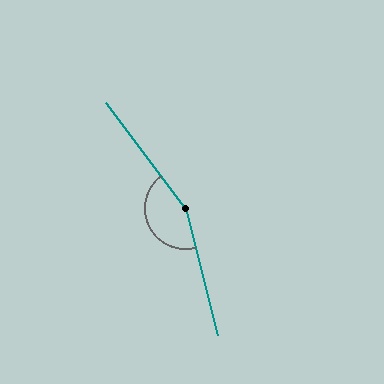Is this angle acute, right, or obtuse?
It is obtuse.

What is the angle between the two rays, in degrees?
Approximately 158 degrees.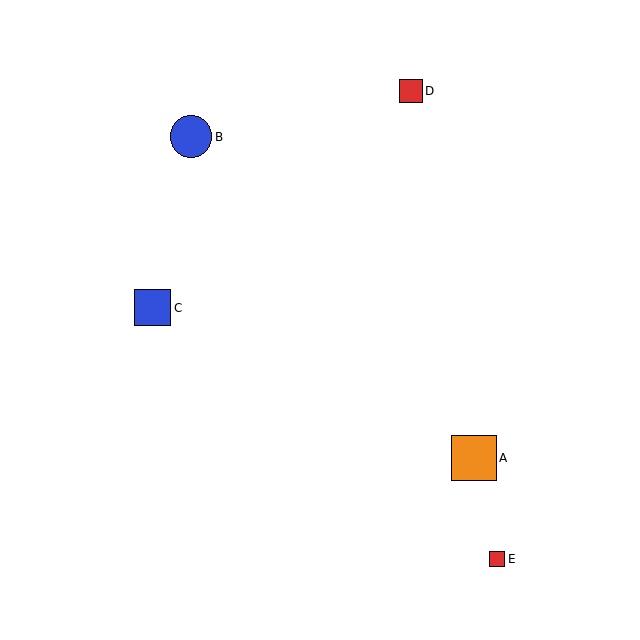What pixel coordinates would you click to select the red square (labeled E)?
Click at (497, 559) to select the red square E.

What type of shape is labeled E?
Shape E is a red square.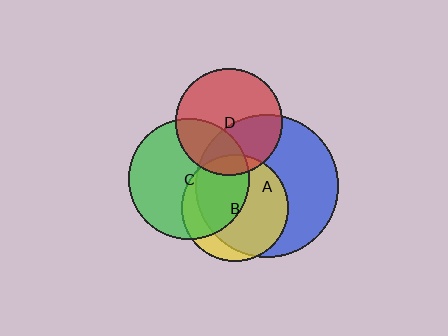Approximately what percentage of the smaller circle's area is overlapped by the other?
Approximately 80%.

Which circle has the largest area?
Circle A (blue).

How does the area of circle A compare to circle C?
Approximately 1.4 times.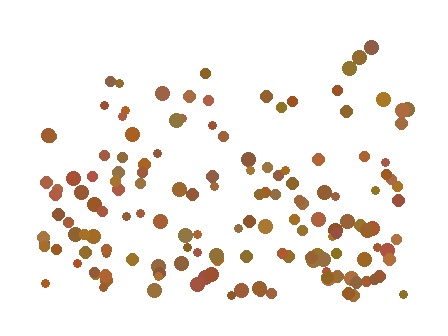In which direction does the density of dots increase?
From top to bottom, with the bottom side densest.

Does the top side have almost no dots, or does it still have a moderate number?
Still a moderate number, just noticeably fewer than the bottom.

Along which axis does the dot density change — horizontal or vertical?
Vertical.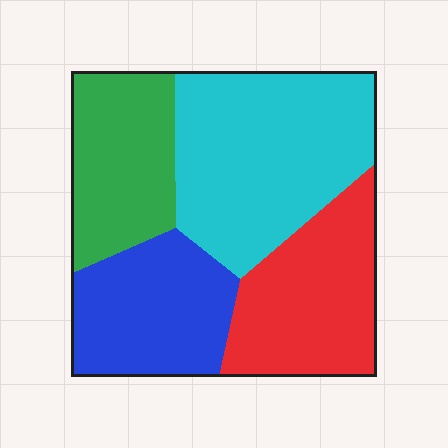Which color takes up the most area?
Cyan, at roughly 35%.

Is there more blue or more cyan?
Cyan.